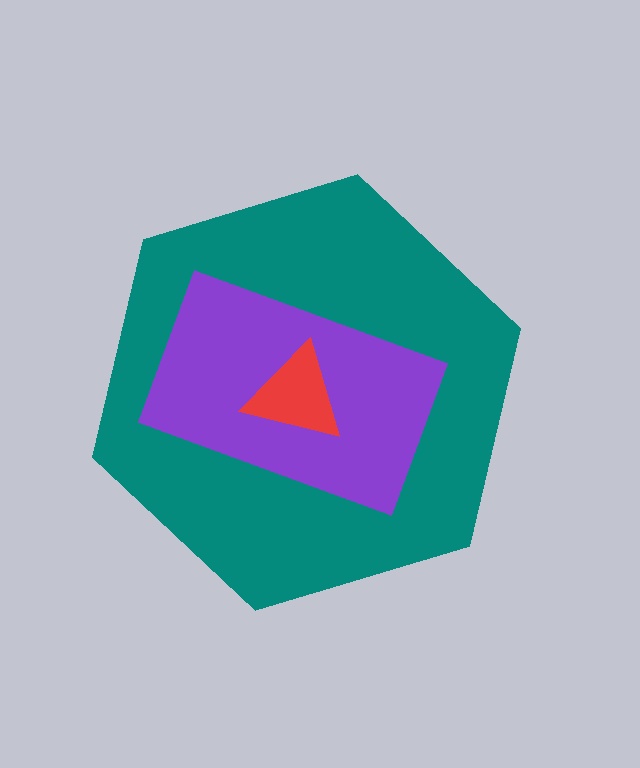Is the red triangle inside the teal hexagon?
Yes.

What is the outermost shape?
The teal hexagon.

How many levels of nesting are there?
3.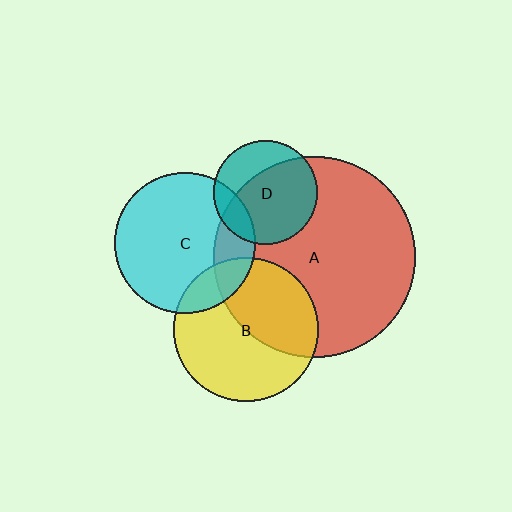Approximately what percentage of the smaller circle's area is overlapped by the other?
Approximately 15%.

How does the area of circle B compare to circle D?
Approximately 2.0 times.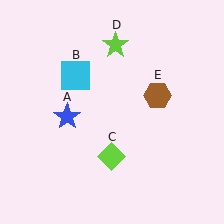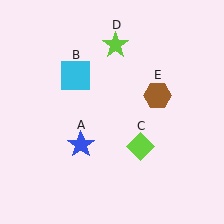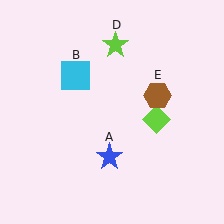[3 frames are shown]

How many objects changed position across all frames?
2 objects changed position: blue star (object A), lime diamond (object C).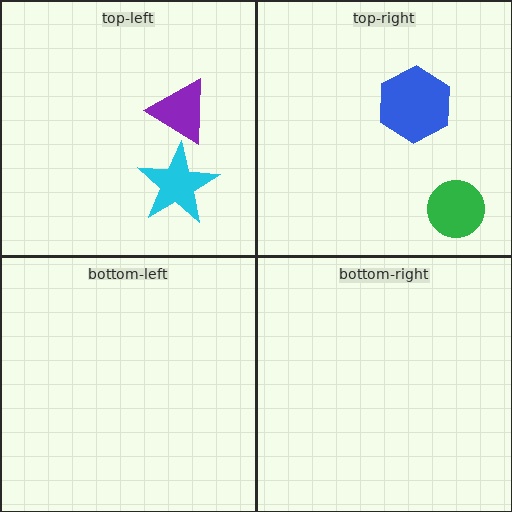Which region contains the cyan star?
The top-left region.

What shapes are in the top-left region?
The cyan star, the purple triangle.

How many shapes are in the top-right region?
2.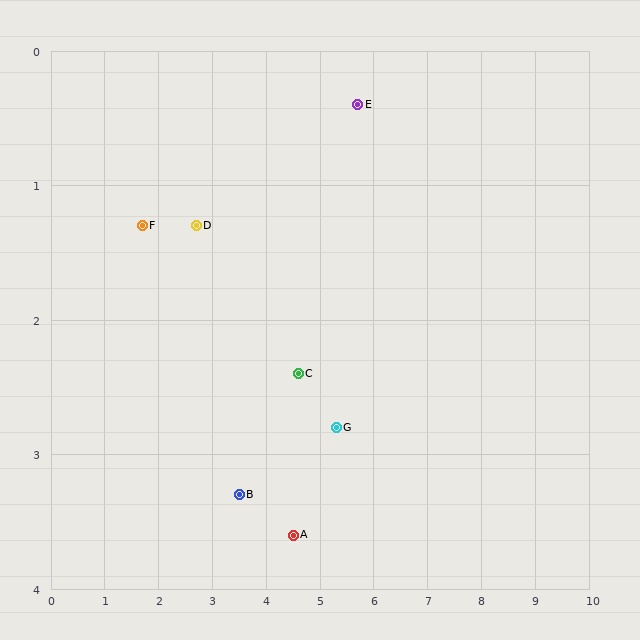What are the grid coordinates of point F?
Point F is at approximately (1.7, 1.3).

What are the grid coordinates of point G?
Point G is at approximately (5.3, 2.8).